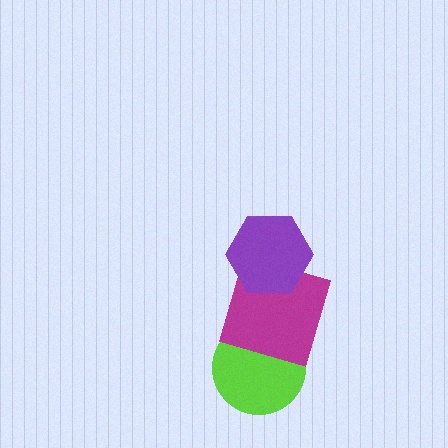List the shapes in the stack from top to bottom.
From top to bottom: the purple hexagon, the magenta square, the lime circle.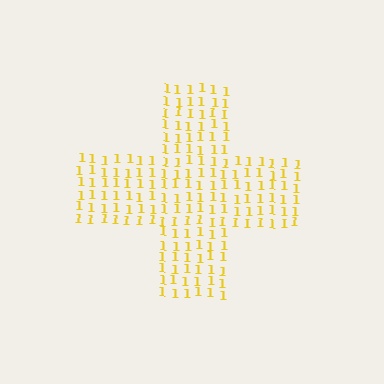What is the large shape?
The large shape is a cross.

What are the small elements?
The small elements are digit 1's.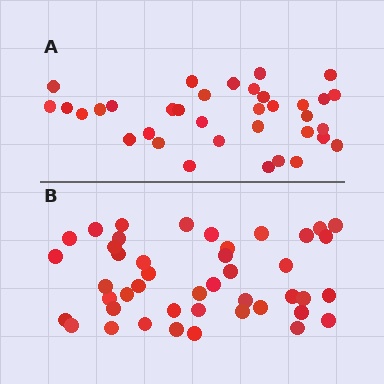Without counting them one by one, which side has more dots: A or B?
Region B (the bottom region) has more dots.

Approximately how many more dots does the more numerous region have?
Region B has roughly 8 or so more dots than region A.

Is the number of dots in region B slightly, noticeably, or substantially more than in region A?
Region B has noticeably more, but not dramatically so. The ratio is roughly 1.3 to 1.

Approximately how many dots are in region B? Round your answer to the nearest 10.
About 40 dots. (The exact count is 44, which rounds to 40.)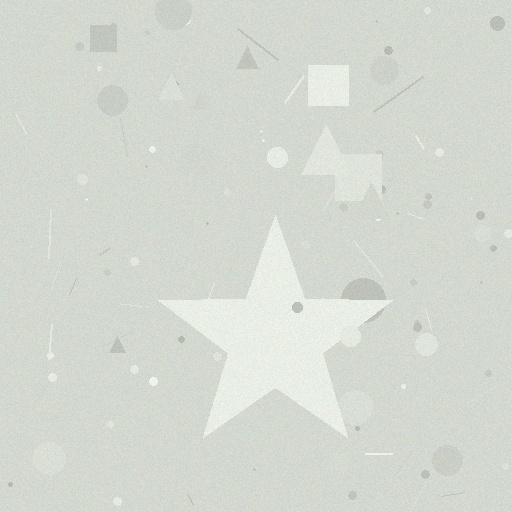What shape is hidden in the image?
A star is hidden in the image.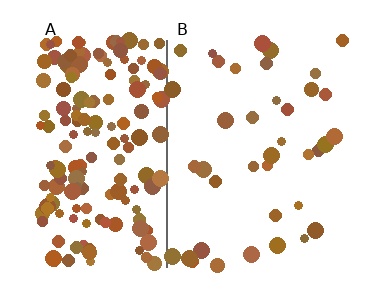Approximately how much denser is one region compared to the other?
Approximately 4.6× — region A over region B.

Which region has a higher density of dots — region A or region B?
A (the left).